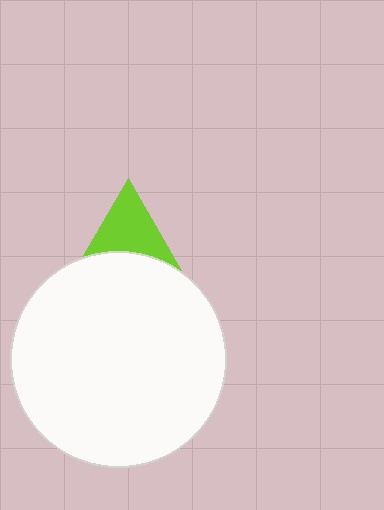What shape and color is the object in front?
The object in front is a white circle.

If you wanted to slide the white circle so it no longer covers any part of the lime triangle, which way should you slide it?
Slide it down — that is the most direct way to separate the two shapes.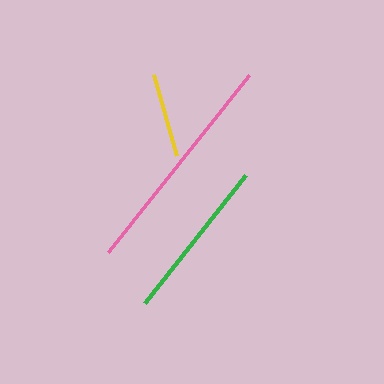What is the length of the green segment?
The green segment is approximately 163 pixels long.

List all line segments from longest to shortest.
From longest to shortest: pink, green, yellow.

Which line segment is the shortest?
The yellow line is the shortest at approximately 85 pixels.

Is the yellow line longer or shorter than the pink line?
The pink line is longer than the yellow line.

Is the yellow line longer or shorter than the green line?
The green line is longer than the yellow line.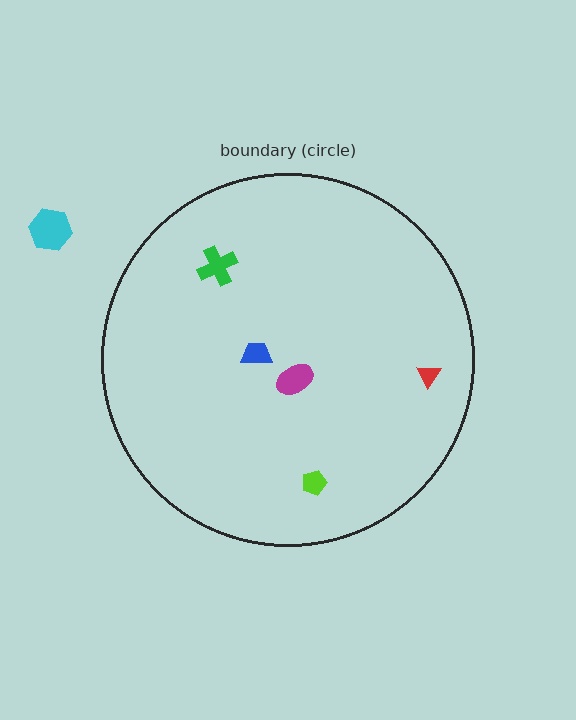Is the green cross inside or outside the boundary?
Inside.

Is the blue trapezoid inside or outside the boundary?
Inside.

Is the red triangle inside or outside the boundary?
Inside.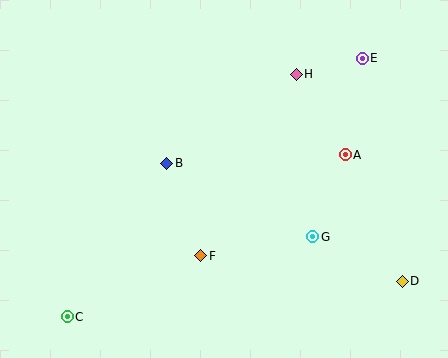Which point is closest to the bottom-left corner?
Point C is closest to the bottom-left corner.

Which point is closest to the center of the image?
Point B at (167, 163) is closest to the center.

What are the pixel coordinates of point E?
Point E is at (362, 58).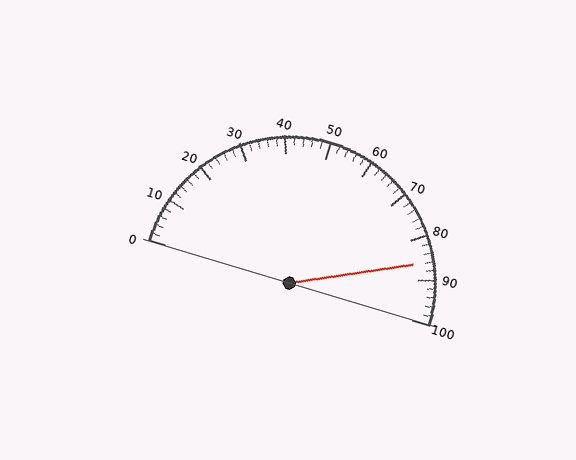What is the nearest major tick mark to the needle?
The nearest major tick mark is 90.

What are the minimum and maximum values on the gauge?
The gauge ranges from 0 to 100.